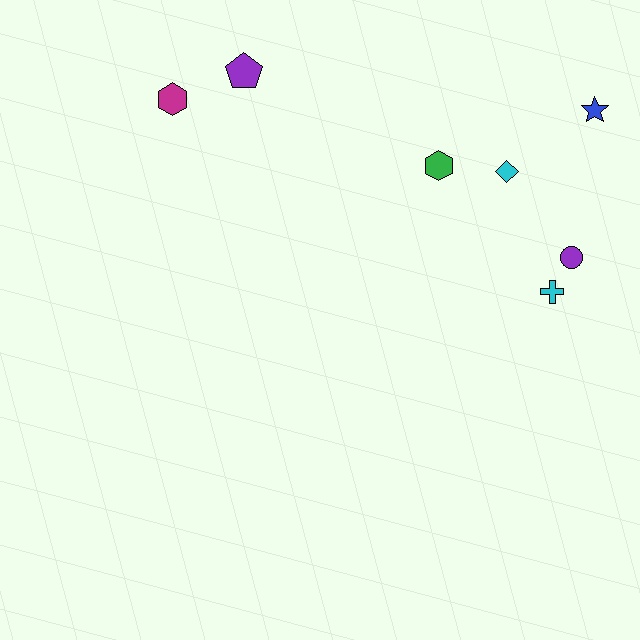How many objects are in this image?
There are 7 objects.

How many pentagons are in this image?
There is 1 pentagon.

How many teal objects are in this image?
There are no teal objects.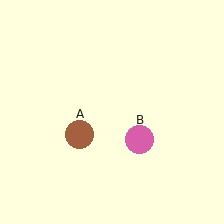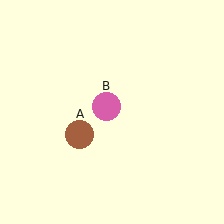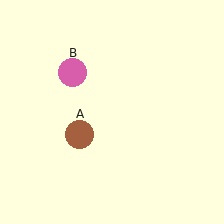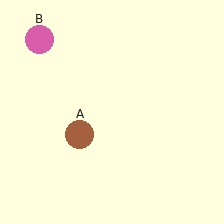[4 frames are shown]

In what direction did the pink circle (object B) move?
The pink circle (object B) moved up and to the left.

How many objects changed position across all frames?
1 object changed position: pink circle (object B).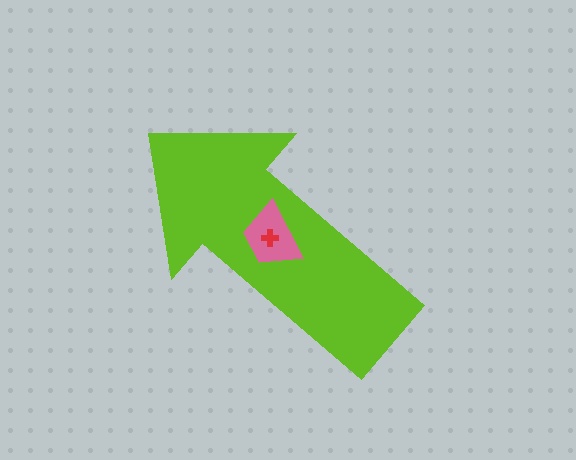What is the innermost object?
The red cross.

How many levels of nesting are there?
3.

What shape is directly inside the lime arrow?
The pink trapezoid.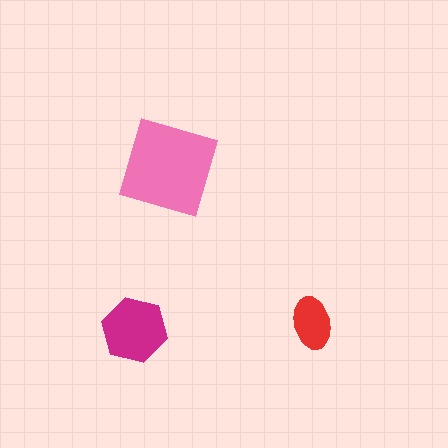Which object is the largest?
The pink square.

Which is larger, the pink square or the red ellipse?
The pink square.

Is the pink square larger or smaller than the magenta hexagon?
Larger.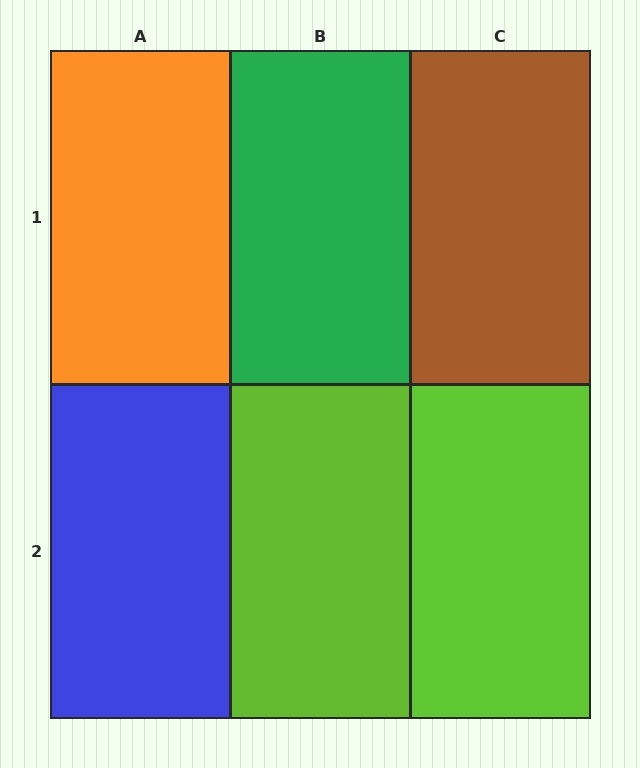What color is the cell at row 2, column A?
Blue.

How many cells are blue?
1 cell is blue.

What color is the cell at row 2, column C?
Lime.